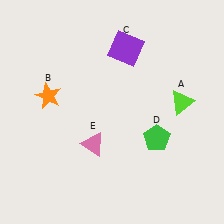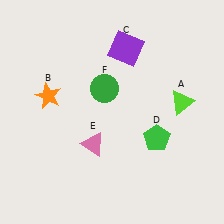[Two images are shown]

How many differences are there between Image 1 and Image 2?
There is 1 difference between the two images.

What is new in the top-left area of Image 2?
A green circle (F) was added in the top-left area of Image 2.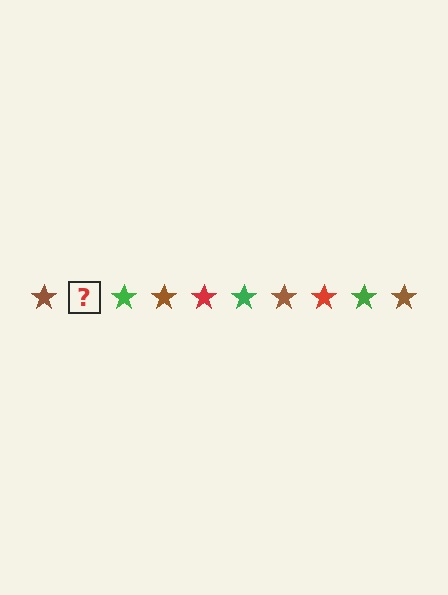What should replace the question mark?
The question mark should be replaced with a red star.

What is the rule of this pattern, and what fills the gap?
The rule is that the pattern cycles through brown, red, green stars. The gap should be filled with a red star.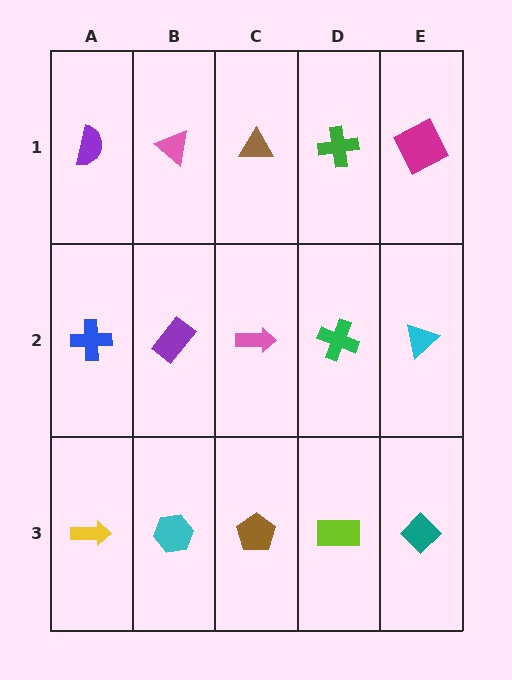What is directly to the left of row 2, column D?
A pink arrow.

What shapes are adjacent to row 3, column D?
A green cross (row 2, column D), a brown pentagon (row 3, column C), a teal diamond (row 3, column E).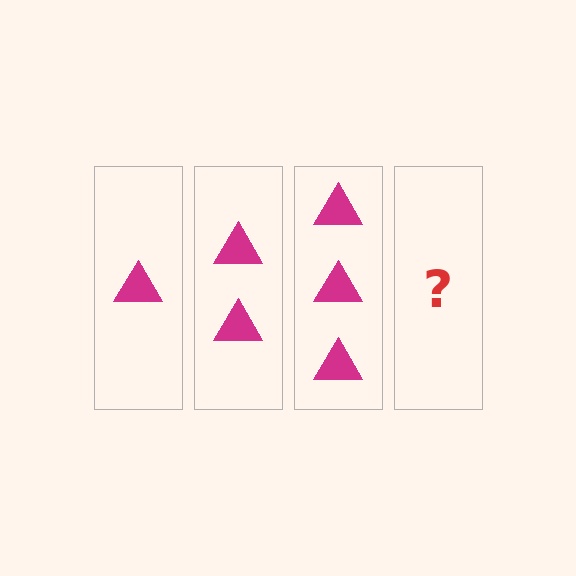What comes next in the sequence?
The next element should be 4 triangles.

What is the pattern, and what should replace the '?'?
The pattern is that each step adds one more triangle. The '?' should be 4 triangles.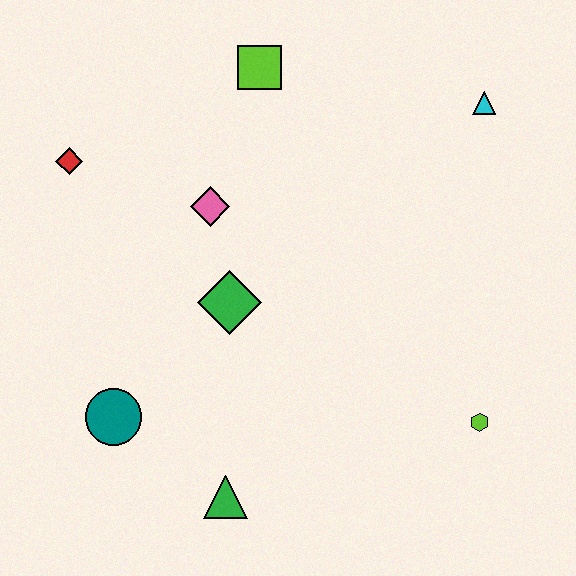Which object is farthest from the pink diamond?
The lime hexagon is farthest from the pink diamond.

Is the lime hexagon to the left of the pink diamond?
No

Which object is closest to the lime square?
The pink diamond is closest to the lime square.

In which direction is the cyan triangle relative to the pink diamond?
The cyan triangle is to the right of the pink diamond.